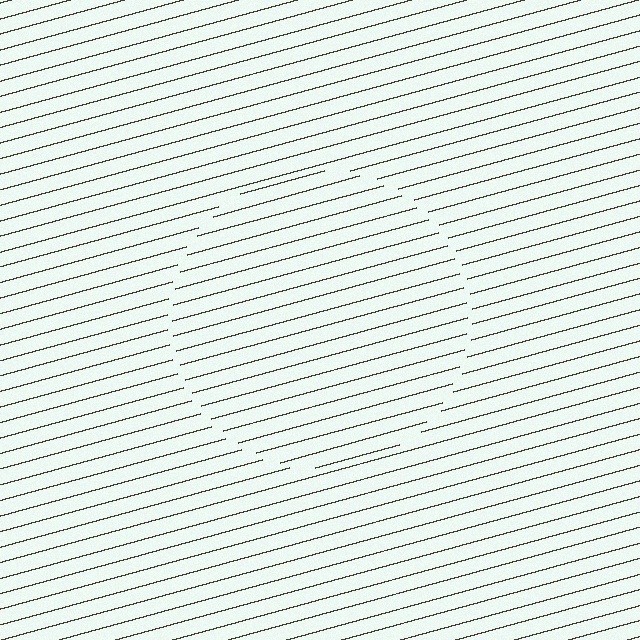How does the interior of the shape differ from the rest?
The interior of the shape contains the same grating, shifted by half a period — the contour is defined by the phase discontinuity where line-ends from the inner and outer gratings abut.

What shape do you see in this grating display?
An illusory circle. The interior of the shape contains the same grating, shifted by half a period — the contour is defined by the phase discontinuity where line-ends from the inner and outer gratings abut.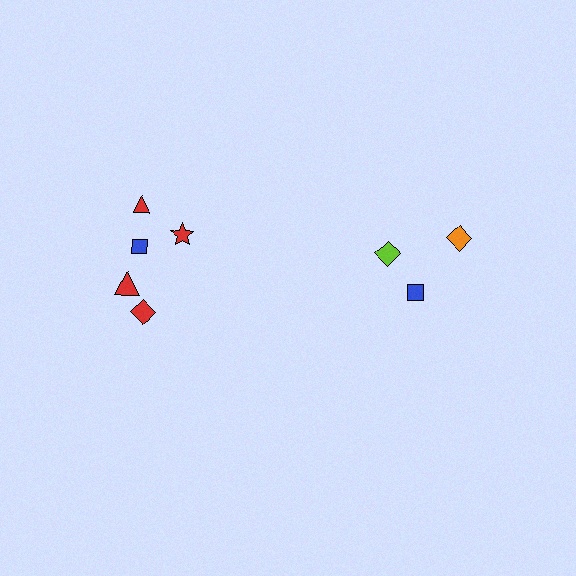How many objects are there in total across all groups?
There are 8 objects.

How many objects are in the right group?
There are 3 objects.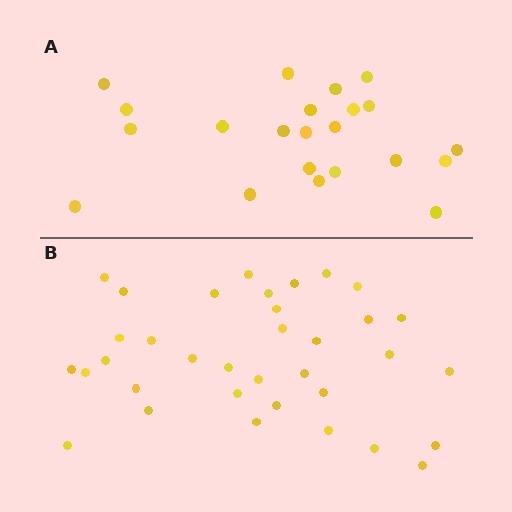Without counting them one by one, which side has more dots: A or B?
Region B (the bottom region) has more dots.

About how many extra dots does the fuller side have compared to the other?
Region B has approximately 15 more dots than region A.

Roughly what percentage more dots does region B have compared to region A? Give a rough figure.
About 60% more.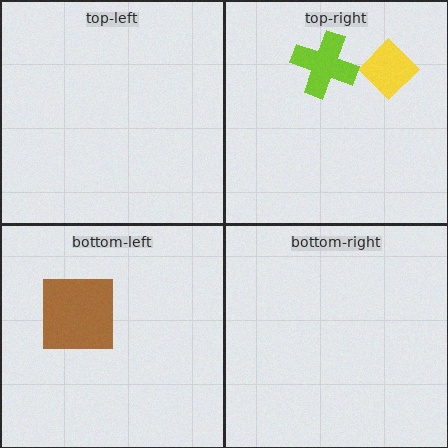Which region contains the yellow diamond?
The top-right region.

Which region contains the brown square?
The bottom-left region.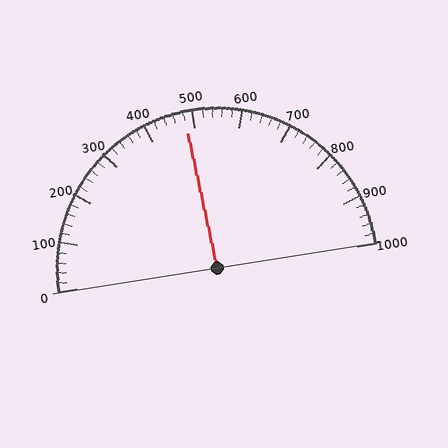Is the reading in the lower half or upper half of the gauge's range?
The reading is in the lower half of the range (0 to 1000).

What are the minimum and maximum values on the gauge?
The gauge ranges from 0 to 1000.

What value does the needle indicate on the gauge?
The needle indicates approximately 480.